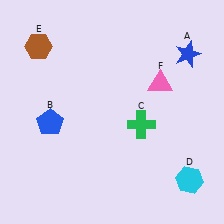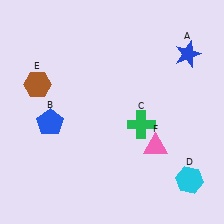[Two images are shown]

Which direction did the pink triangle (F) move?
The pink triangle (F) moved down.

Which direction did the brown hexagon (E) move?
The brown hexagon (E) moved down.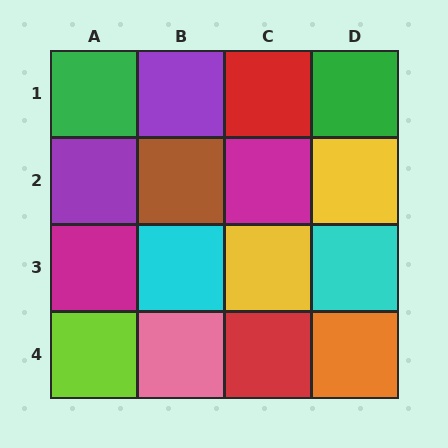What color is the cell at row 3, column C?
Yellow.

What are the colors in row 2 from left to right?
Purple, brown, magenta, yellow.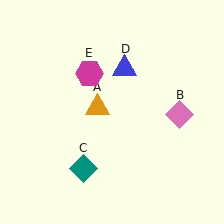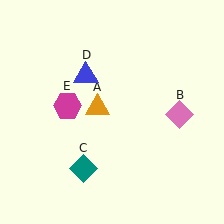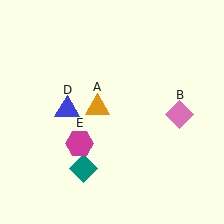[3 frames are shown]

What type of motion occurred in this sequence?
The blue triangle (object D), magenta hexagon (object E) rotated counterclockwise around the center of the scene.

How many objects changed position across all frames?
2 objects changed position: blue triangle (object D), magenta hexagon (object E).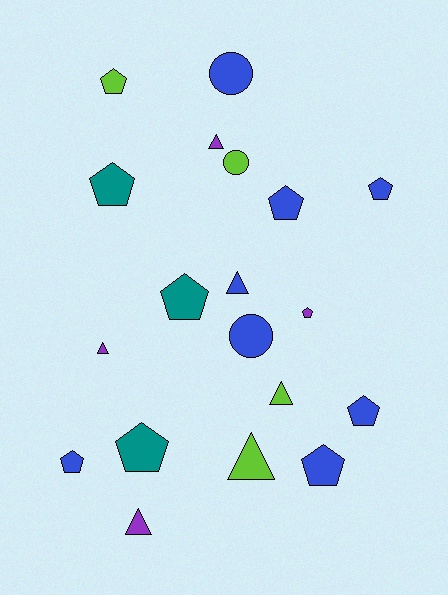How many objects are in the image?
There are 19 objects.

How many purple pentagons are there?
There is 1 purple pentagon.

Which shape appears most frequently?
Pentagon, with 10 objects.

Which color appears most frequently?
Blue, with 8 objects.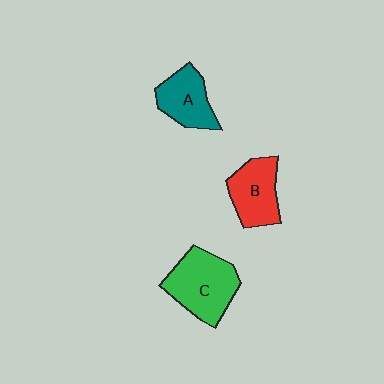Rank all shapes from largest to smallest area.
From largest to smallest: C (green), B (red), A (teal).